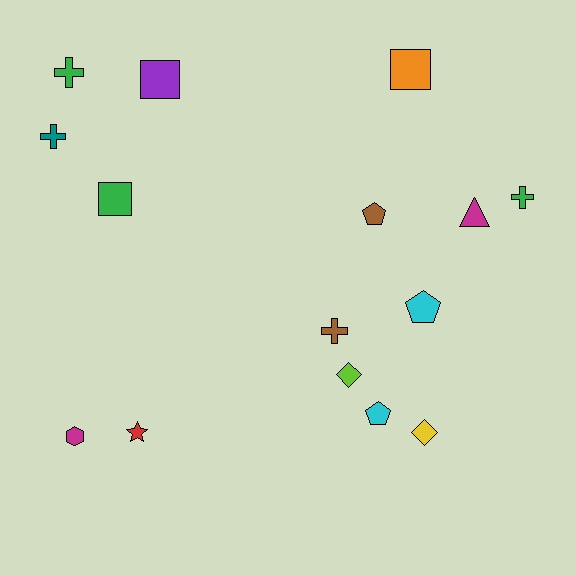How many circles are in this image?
There are no circles.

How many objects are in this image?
There are 15 objects.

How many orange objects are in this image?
There is 1 orange object.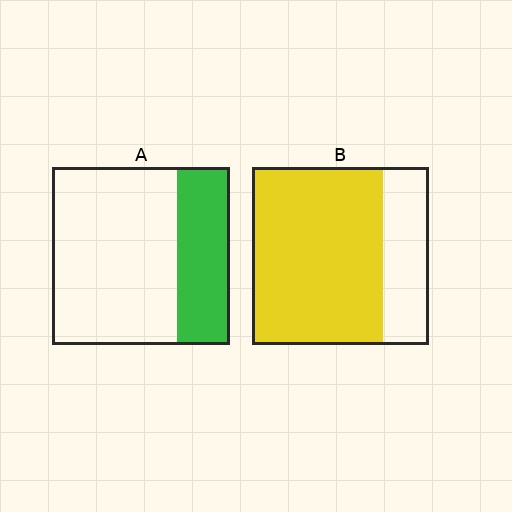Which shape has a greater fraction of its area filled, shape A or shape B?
Shape B.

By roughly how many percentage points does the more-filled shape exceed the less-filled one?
By roughly 45 percentage points (B over A).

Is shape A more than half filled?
No.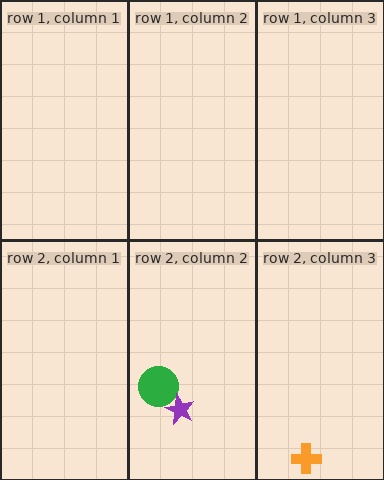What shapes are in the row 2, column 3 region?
The orange cross.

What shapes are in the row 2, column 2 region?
The green circle, the purple star.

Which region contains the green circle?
The row 2, column 2 region.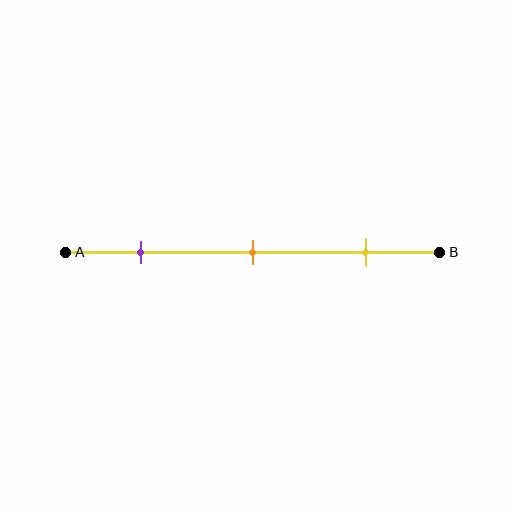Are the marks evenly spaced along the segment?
Yes, the marks are approximately evenly spaced.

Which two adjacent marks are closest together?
The purple and orange marks are the closest adjacent pair.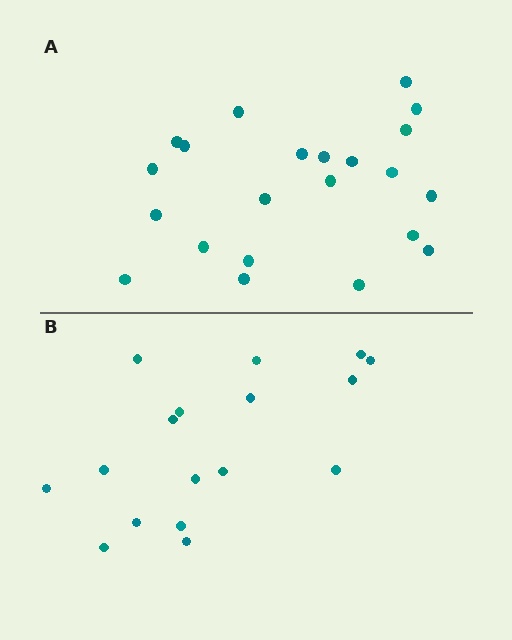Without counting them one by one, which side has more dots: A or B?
Region A (the top region) has more dots.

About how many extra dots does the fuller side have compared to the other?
Region A has about 5 more dots than region B.